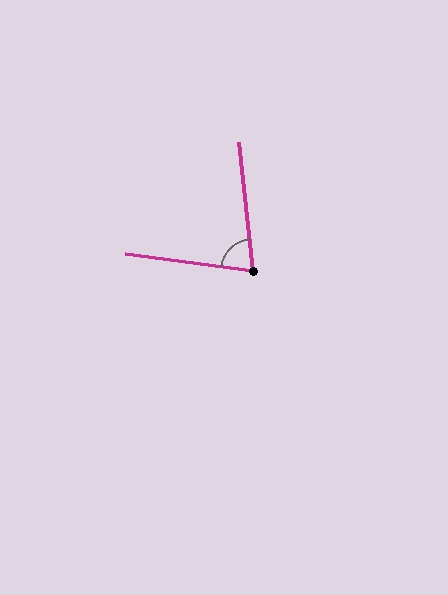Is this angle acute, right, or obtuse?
It is acute.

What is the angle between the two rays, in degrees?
Approximately 76 degrees.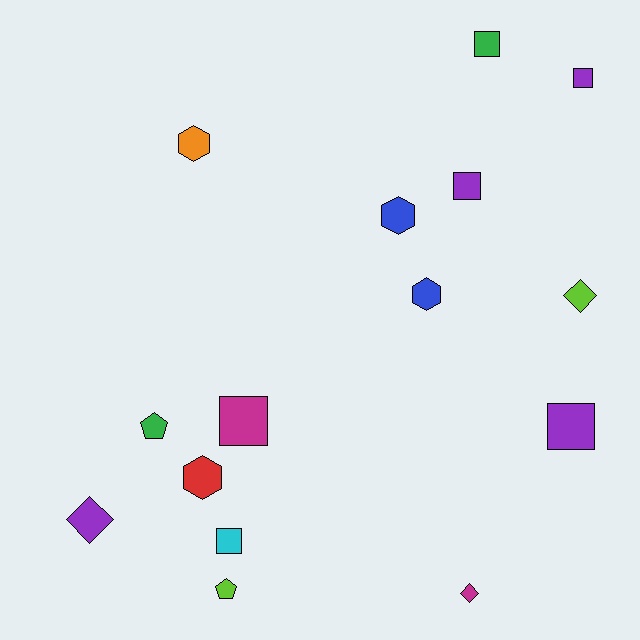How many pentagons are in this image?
There are 2 pentagons.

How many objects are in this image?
There are 15 objects.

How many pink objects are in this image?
There are no pink objects.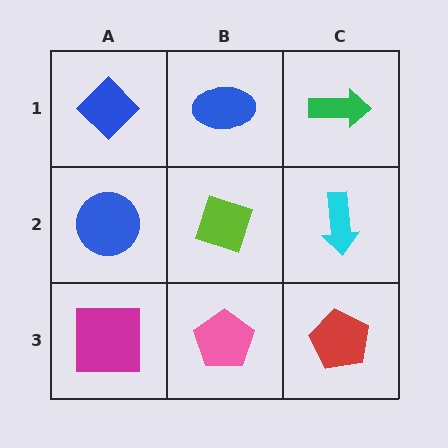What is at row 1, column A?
A blue diamond.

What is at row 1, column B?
A blue ellipse.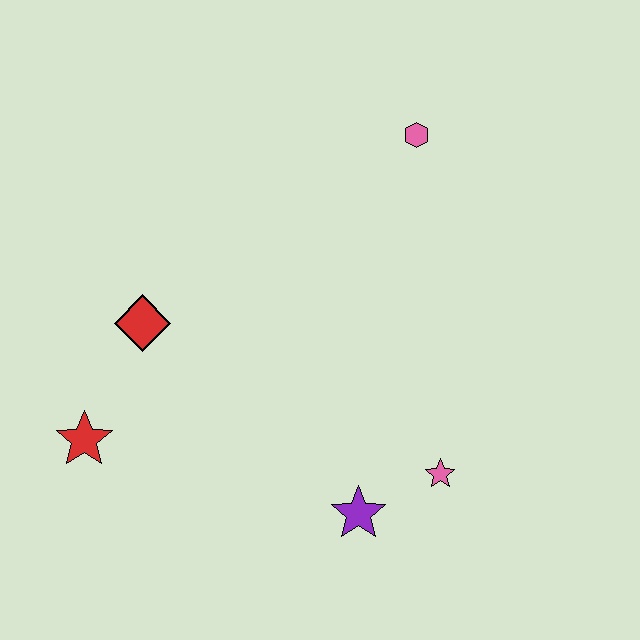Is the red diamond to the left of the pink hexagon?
Yes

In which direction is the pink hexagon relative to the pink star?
The pink hexagon is above the pink star.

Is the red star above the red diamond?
No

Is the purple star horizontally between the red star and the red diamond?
No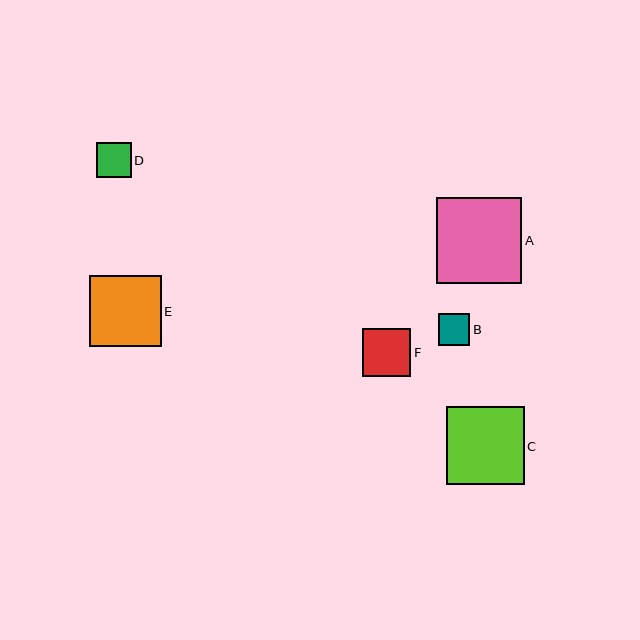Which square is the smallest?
Square B is the smallest with a size of approximately 32 pixels.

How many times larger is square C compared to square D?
Square C is approximately 2.2 times the size of square D.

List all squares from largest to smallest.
From largest to smallest: A, C, E, F, D, B.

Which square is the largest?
Square A is the largest with a size of approximately 85 pixels.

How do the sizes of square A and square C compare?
Square A and square C are approximately the same size.